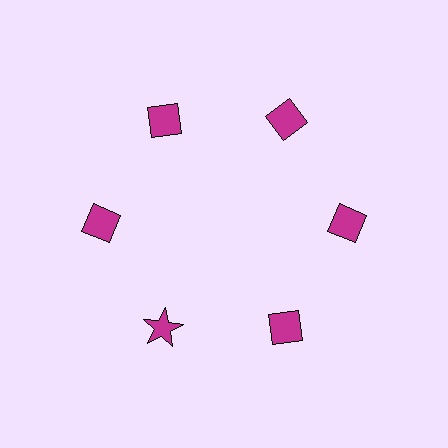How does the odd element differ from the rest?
It has a different shape: star instead of diamond.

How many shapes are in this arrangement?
There are 6 shapes arranged in a ring pattern.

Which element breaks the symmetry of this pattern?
The magenta star at roughly the 7 o'clock position breaks the symmetry. All other shapes are magenta diamonds.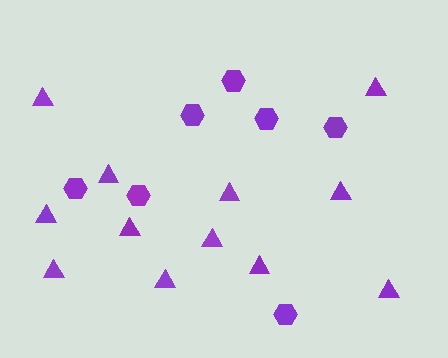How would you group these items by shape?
There are 2 groups: one group of triangles (12) and one group of hexagons (7).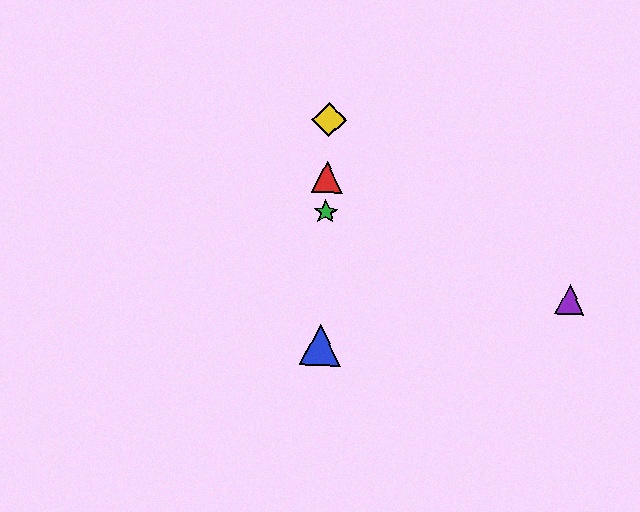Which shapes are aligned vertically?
The red triangle, the blue triangle, the green star, the yellow diamond are aligned vertically.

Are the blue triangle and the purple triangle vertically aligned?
No, the blue triangle is at x≈320 and the purple triangle is at x≈570.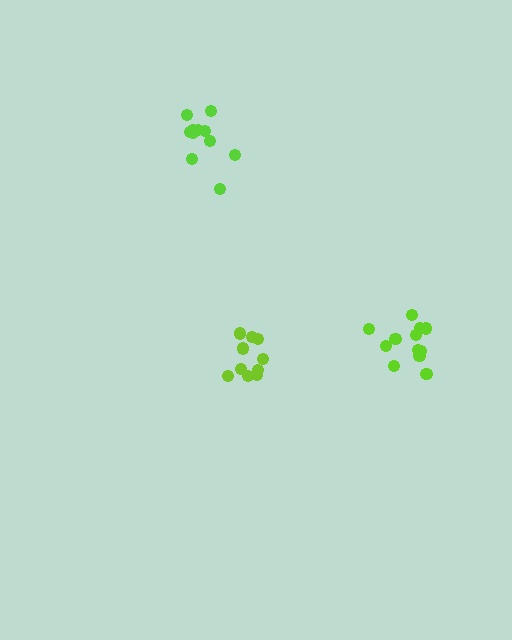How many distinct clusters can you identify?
There are 3 distinct clusters.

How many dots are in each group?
Group 1: 11 dots, Group 2: 11 dots, Group 3: 12 dots (34 total).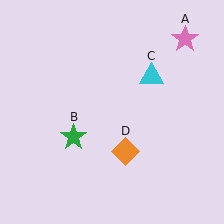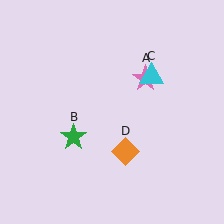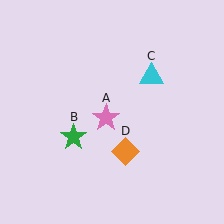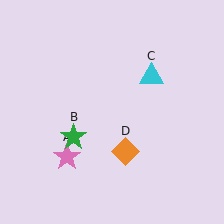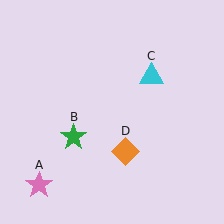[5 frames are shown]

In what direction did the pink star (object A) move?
The pink star (object A) moved down and to the left.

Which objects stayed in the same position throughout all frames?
Green star (object B) and cyan triangle (object C) and orange diamond (object D) remained stationary.